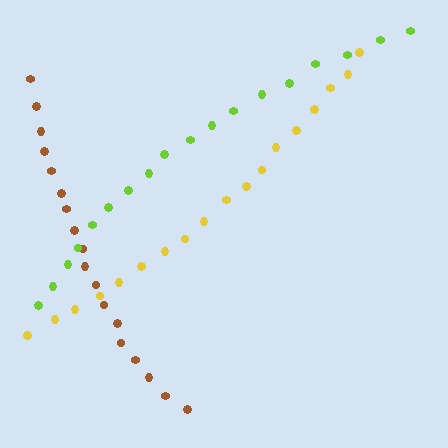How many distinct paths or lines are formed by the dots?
There are 3 distinct paths.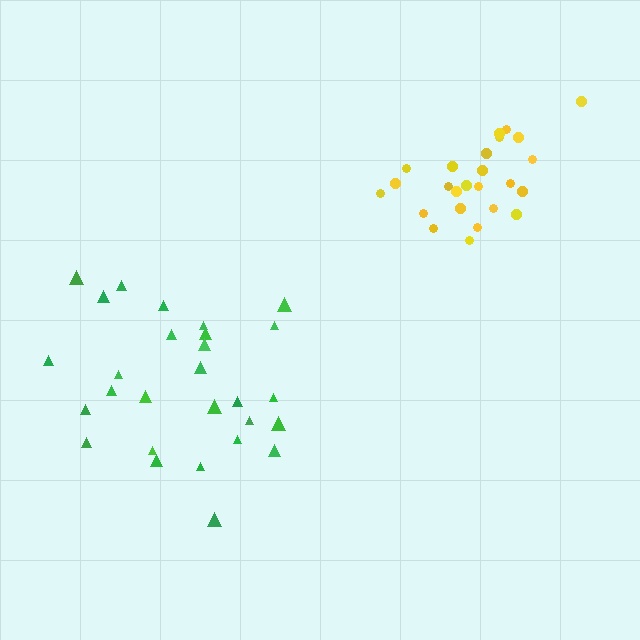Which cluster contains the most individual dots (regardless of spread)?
Green (28).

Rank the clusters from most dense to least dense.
yellow, green.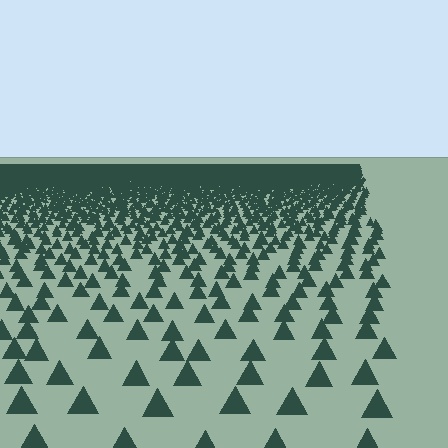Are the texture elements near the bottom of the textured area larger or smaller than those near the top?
Larger. Near the bottom, elements are closer to the viewer and appear at a bigger on-screen size.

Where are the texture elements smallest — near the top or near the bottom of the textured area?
Near the top.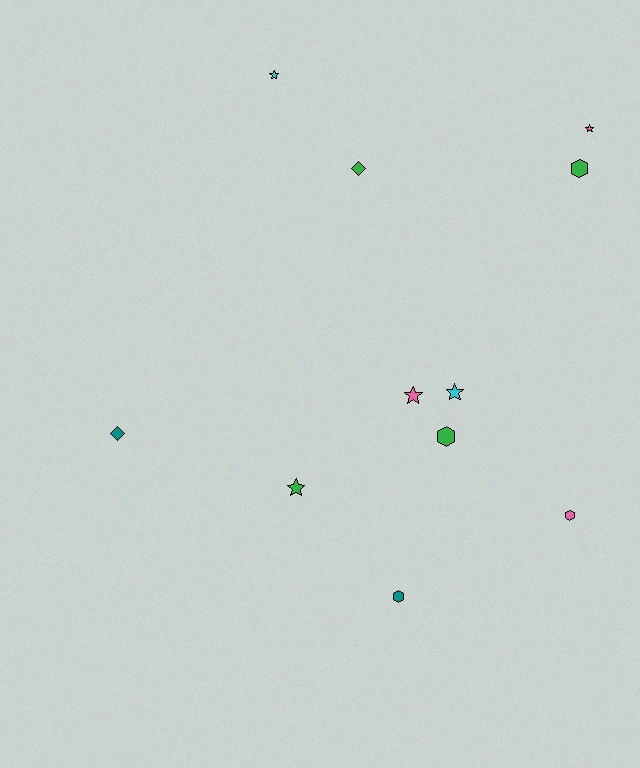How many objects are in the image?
There are 11 objects.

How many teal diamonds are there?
There is 1 teal diamond.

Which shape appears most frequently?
Star, with 5 objects.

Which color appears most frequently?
Green, with 4 objects.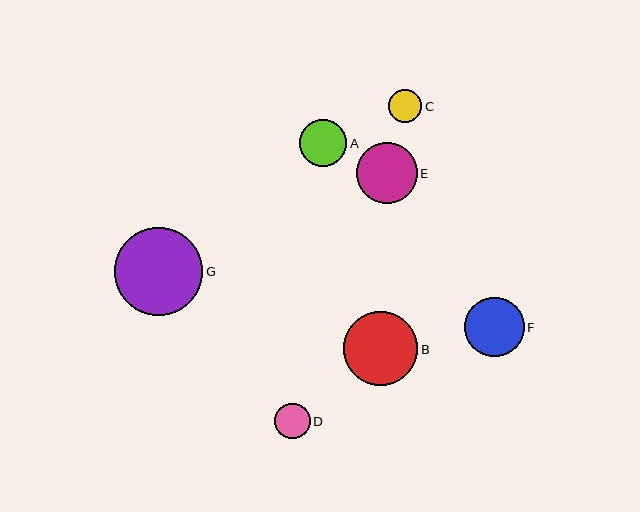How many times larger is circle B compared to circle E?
Circle B is approximately 1.2 times the size of circle E.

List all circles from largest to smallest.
From largest to smallest: G, B, E, F, A, D, C.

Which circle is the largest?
Circle G is the largest with a size of approximately 89 pixels.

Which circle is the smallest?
Circle C is the smallest with a size of approximately 33 pixels.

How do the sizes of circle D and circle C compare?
Circle D and circle C are approximately the same size.